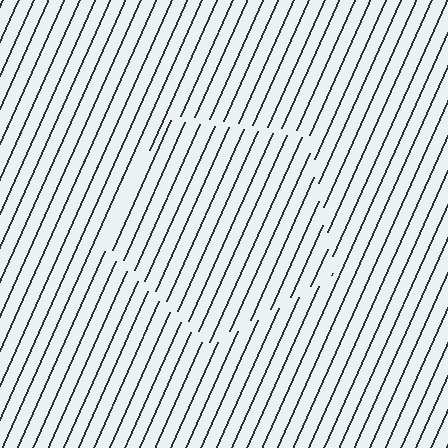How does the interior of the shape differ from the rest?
The interior of the shape contains the same grating, shifted by half a period — the contour is defined by the phase discontinuity where line-ends from the inner and outer gratings abut.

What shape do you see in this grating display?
An illusory pentagon. The interior of the shape contains the same grating, shifted by half a period — the contour is defined by the phase discontinuity where line-ends from the inner and outer gratings abut.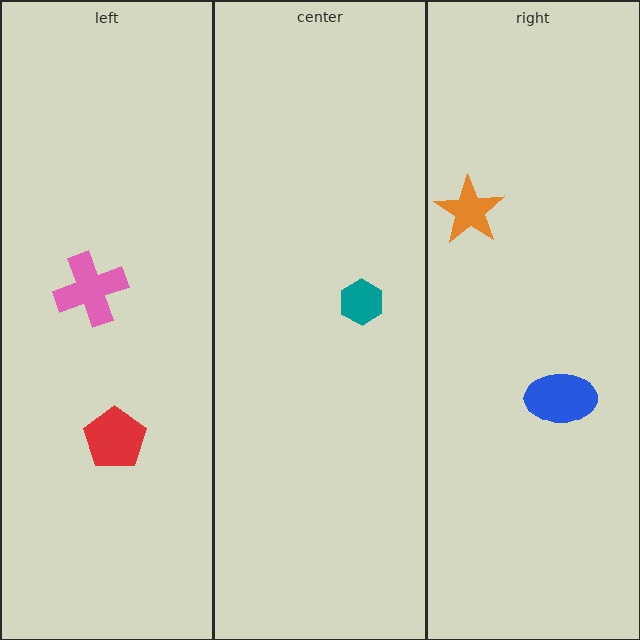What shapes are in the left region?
The red pentagon, the pink cross.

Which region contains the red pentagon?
The left region.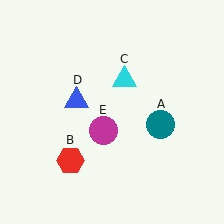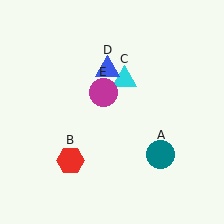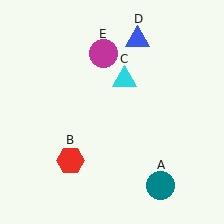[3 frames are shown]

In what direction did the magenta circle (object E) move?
The magenta circle (object E) moved up.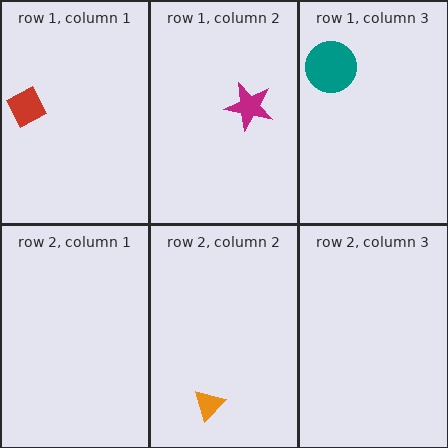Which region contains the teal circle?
The row 1, column 3 region.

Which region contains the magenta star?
The row 1, column 2 region.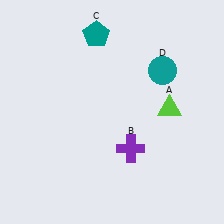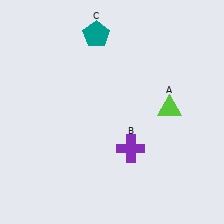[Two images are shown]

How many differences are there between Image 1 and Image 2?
There is 1 difference between the two images.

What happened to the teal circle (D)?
The teal circle (D) was removed in Image 2. It was in the top-right area of Image 1.